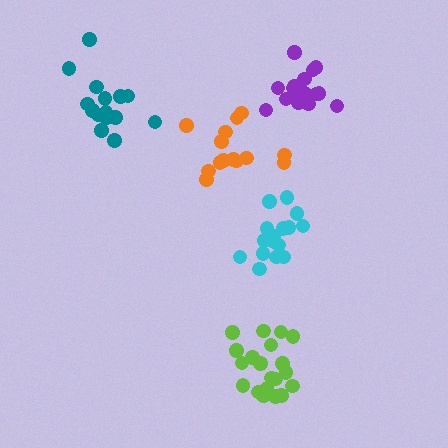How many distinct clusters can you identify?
There are 5 distinct clusters.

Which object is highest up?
The purple cluster is topmost.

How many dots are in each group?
Group 1: 17 dots, Group 2: 15 dots, Group 3: 20 dots, Group 4: 15 dots, Group 5: 18 dots (85 total).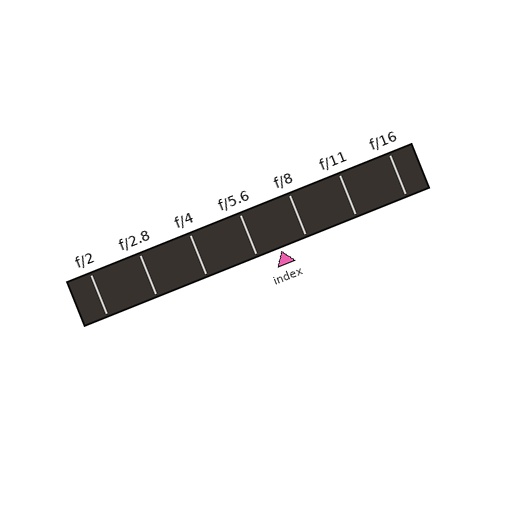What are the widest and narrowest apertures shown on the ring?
The widest aperture shown is f/2 and the narrowest is f/16.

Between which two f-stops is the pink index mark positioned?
The index mark is between f/5.6 and f/8.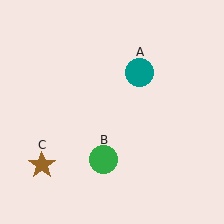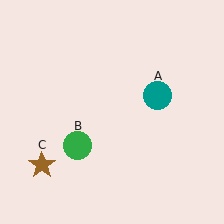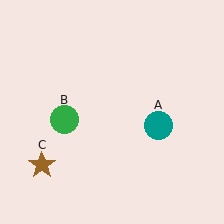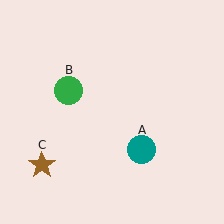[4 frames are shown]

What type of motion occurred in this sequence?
The teal circle (object A), green circle (object B) rotated clockwise around the center of the scene.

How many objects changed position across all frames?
2 objects changed position: teal circle (object A), green circle (object B).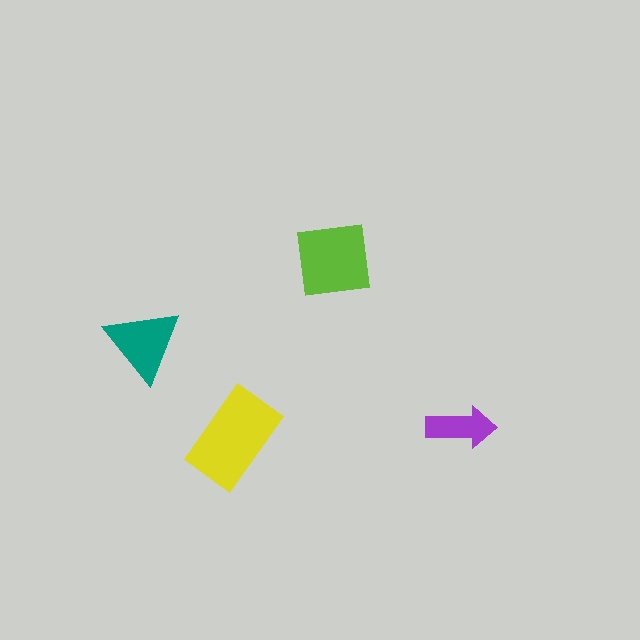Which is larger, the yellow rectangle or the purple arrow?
The yellow rectangle.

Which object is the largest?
The yellow rectangle.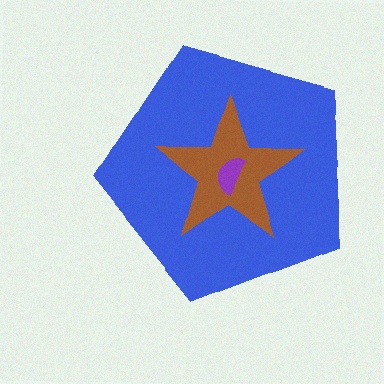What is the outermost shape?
The blue pentagon.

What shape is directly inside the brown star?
The purple semicircle.